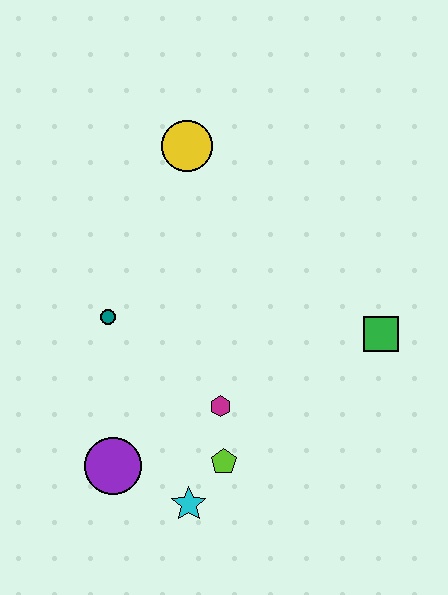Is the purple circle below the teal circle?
Yes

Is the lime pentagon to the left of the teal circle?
No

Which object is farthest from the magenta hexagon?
The yellow circle is farthest from the magenta hexagon.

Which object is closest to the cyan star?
The lime pentagon is closest to the cyan star.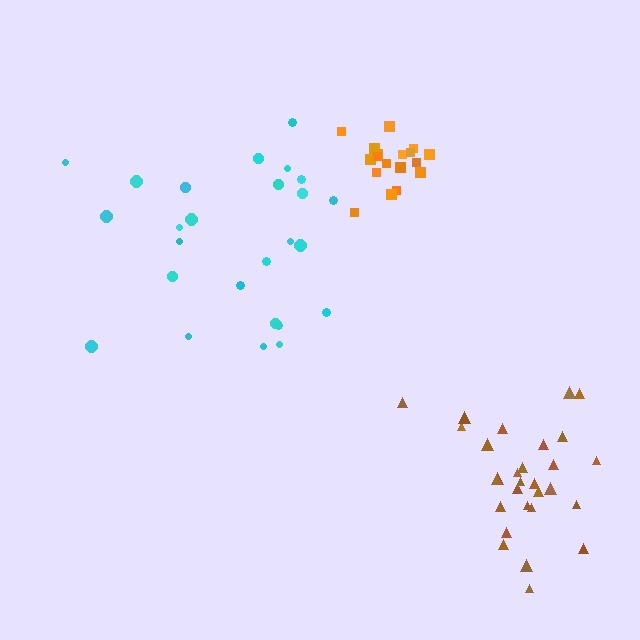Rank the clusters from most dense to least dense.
orange, brown, cyan.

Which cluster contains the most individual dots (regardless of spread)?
Brown (29).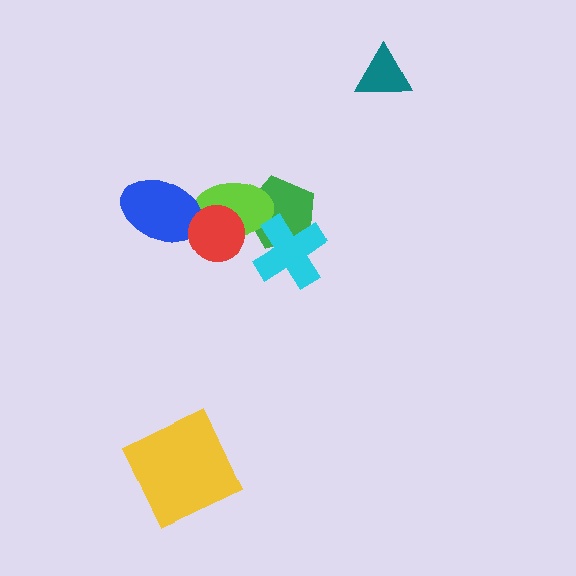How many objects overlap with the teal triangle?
0 objects overlap with the teal triangle.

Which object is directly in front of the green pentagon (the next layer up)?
The lime ellipse is directly in front of the green pentagon.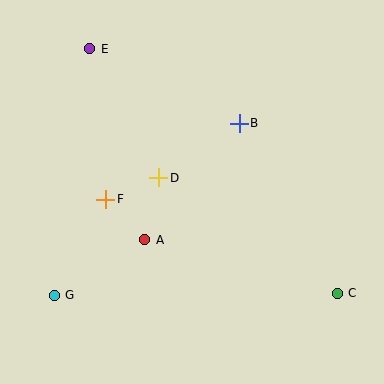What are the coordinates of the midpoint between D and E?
The midpoint between D and E is at (124, 113).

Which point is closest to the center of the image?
Point D at (159, 178) is closest to the center.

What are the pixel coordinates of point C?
Point C is at (337, 294).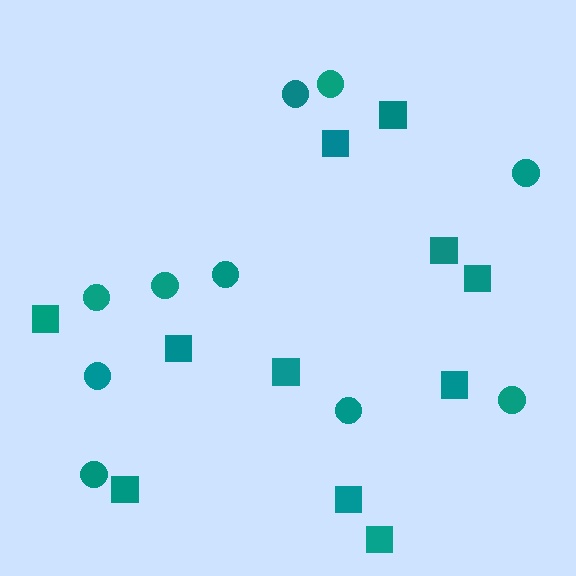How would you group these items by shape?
There are 2 groups: one group of squares (11) and one group of circles (10).